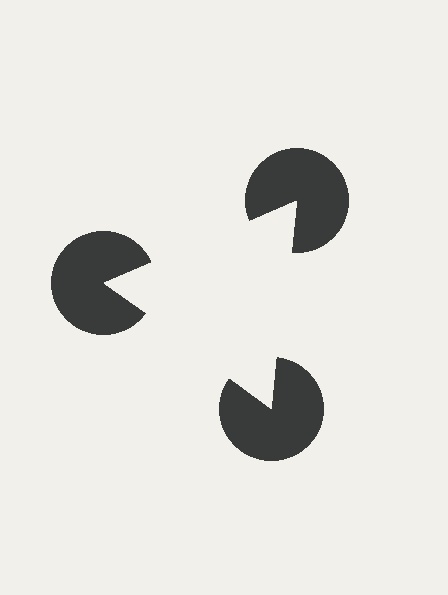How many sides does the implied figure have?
3 sides.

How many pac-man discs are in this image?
There are 3 — one at each vertex of the illusory triangle.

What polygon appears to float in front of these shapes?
An illusory triangle — its edges are inferred from the aligned wedge cuts in the pac-man discs, not physically drawn.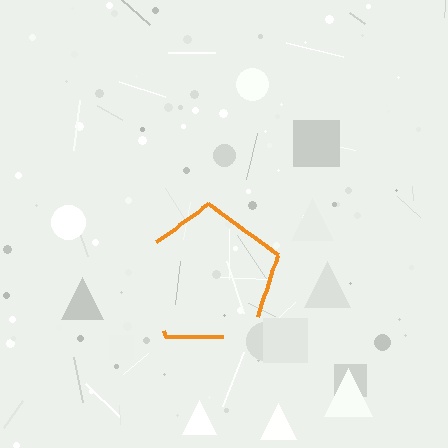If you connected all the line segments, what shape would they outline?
They would outline a pentagon.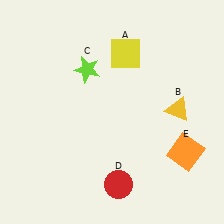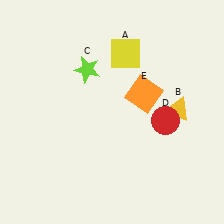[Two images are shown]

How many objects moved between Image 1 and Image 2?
2 objects moved between the two images.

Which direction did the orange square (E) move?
The orange square (E) moved up.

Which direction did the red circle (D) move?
The red circle (D) moved up.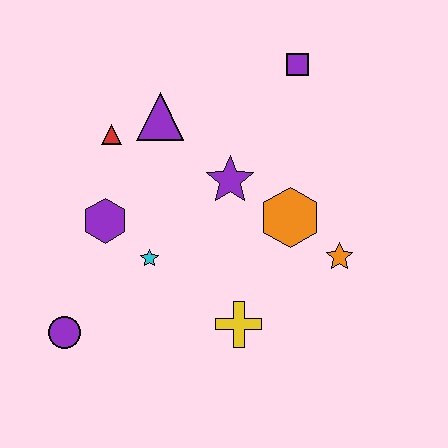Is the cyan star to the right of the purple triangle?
No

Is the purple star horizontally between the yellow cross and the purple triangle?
Yes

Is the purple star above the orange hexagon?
Yes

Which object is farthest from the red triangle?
The orange star is farthest from the red triangle.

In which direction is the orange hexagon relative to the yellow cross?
The orange hexagon is above the yellow cross.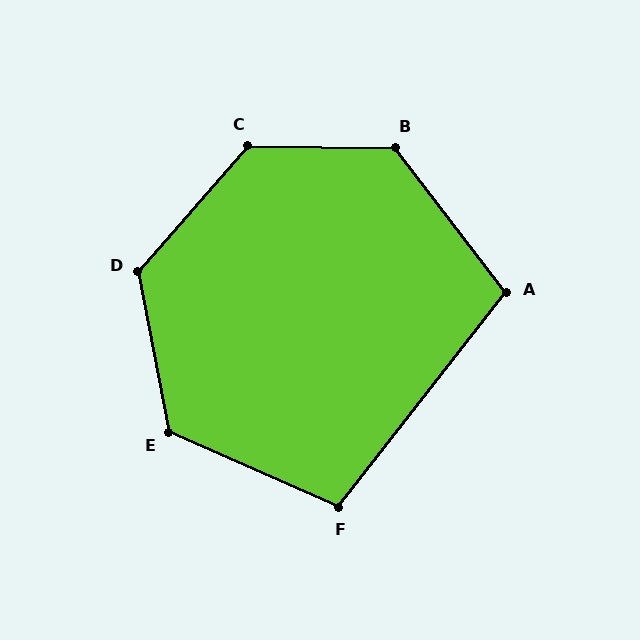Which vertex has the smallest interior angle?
F, at approximately 104 degrees.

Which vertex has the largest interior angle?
C, at approximately 131 degrees.